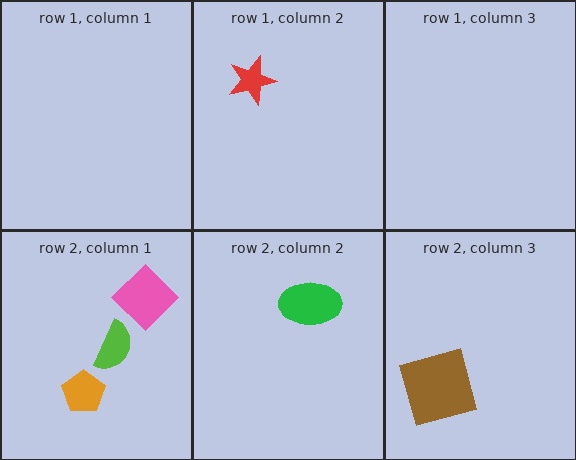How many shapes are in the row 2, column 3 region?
1.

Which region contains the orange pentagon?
The row 2, column 1 region.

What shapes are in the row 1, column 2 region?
The red star.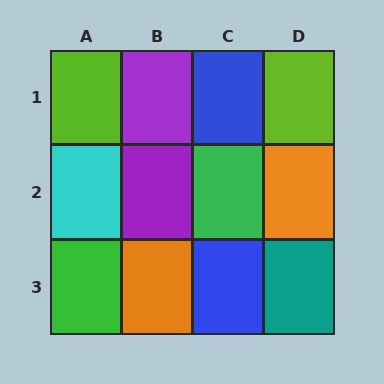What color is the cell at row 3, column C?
Blue.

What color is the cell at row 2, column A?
Cyan.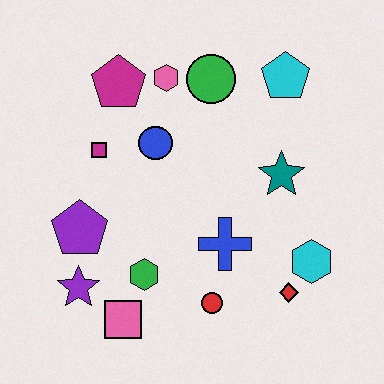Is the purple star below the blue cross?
Yes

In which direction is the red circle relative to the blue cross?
The red circle is below the blue cross.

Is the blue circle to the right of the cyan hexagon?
No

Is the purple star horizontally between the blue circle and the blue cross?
No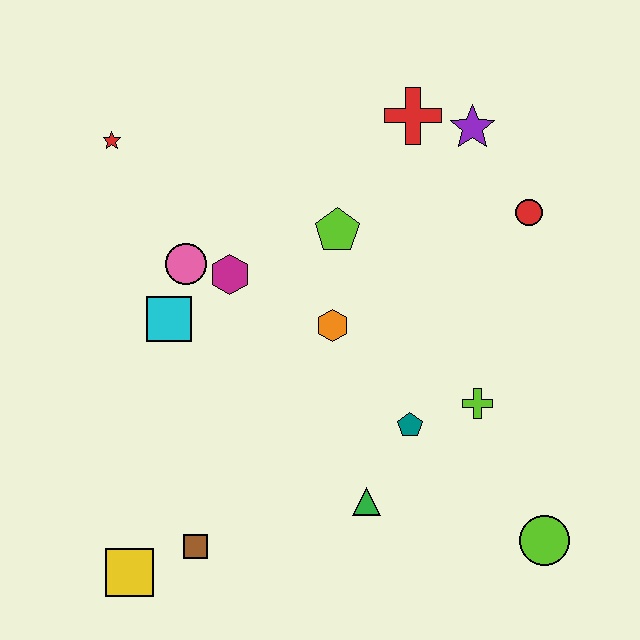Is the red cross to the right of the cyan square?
Yes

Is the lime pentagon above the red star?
No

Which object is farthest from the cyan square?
The lime circle is farthest from the cyan square.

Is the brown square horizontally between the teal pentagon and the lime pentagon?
No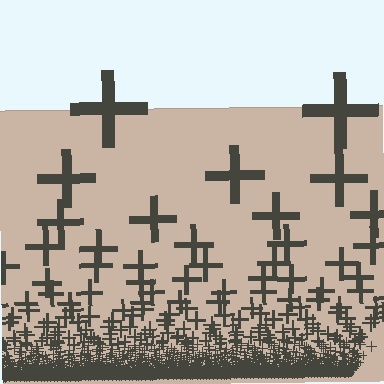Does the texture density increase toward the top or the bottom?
Density increases toward the bottom.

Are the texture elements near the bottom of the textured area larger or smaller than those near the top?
Smaller. The gradient is inverted — elements near the bottom are smaller and denser.